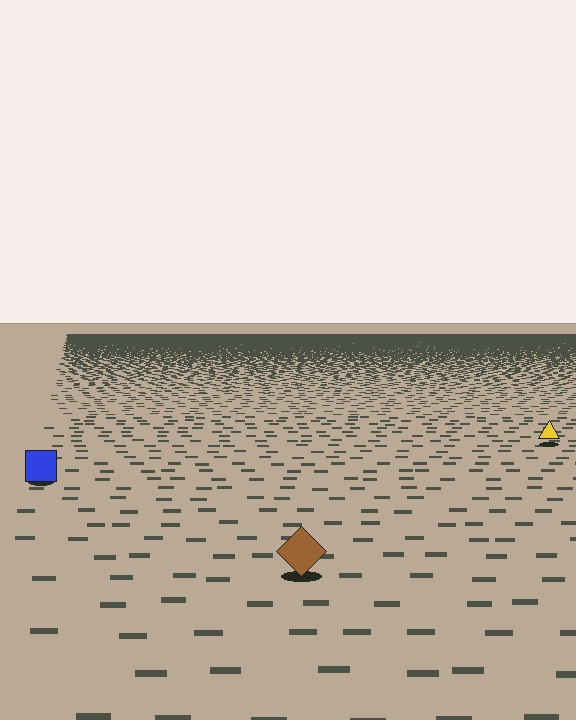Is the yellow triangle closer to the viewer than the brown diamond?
No. The brown diamond is closer — you can tell from the texture gradient: the ground texture is coarser near it.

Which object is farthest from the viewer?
The yellow triangle is farthest from the viewer. It appears smaller and the ground texture around it is denser.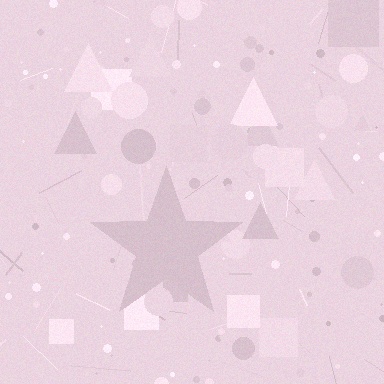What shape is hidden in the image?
A star is hidden in the image.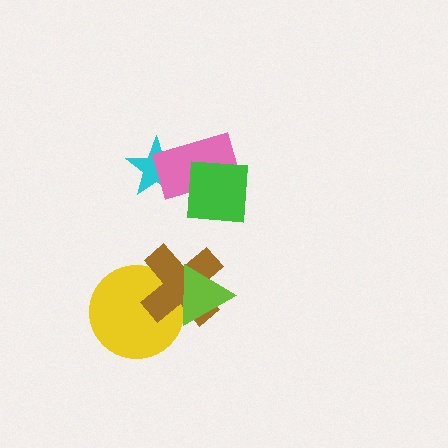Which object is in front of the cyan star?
The pink rectangle is in front of the cyan star.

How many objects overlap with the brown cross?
2 objects overlap with the brown cross.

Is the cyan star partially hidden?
Yes, it is partially covered by another shape.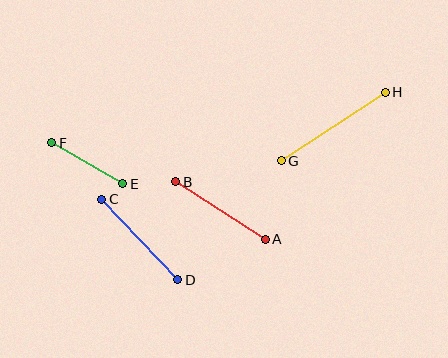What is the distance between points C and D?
The distance is approximately 111 pixels.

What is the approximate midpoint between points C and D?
The midpoint is at approximately (140, 239) pixels.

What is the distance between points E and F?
The distance is approximately 82 pixels.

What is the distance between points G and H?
The distance is approximately 125 pixels.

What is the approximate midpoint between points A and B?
The midpoint is at approximately (221, 210) pixels.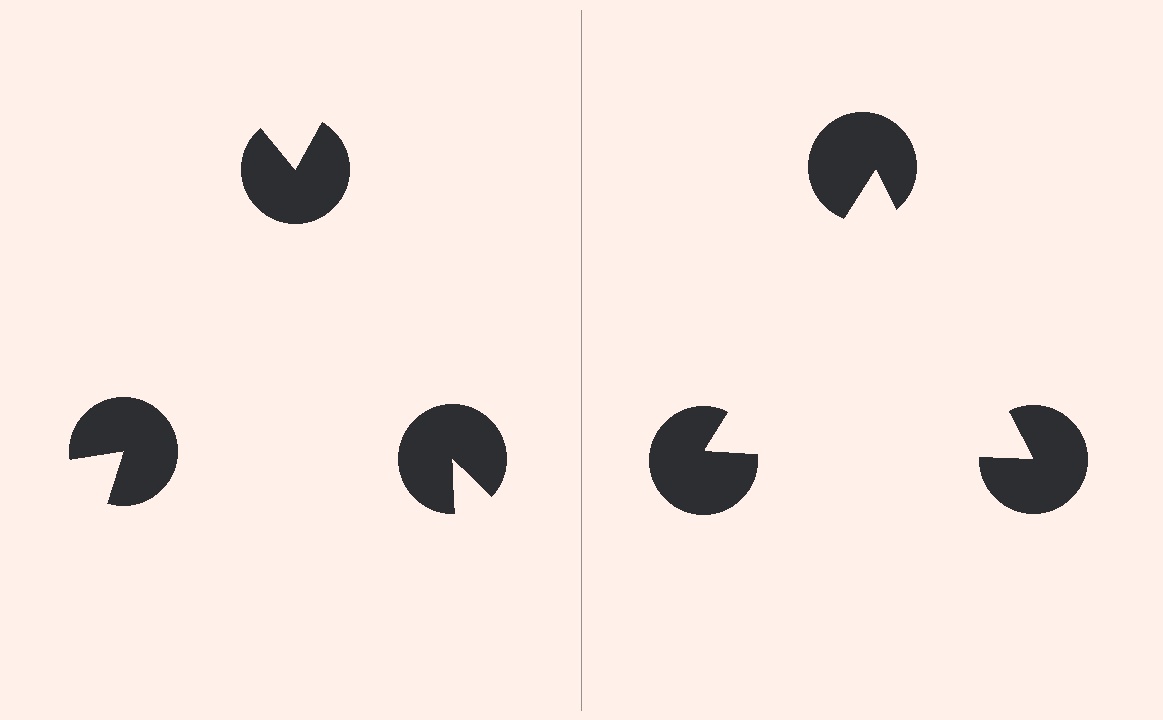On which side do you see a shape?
An illusory triangle appears on the right side. On the left side the wedge cuts are rotated, so no coherent shape forms.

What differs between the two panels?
The pac-man discs are positioned identically on both sides; only the wedge orientations differ. On the right they align to a triangle; on the left they are misaligned.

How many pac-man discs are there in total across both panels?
6 — 3 on each side.